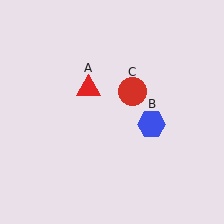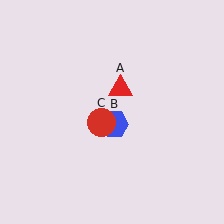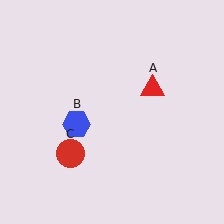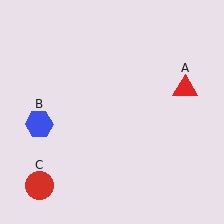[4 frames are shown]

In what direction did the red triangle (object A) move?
The red triangle (object A) moved right.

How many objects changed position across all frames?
3 objects changed position: red triangle (object A), blue hexagon (object B), red circle (object C).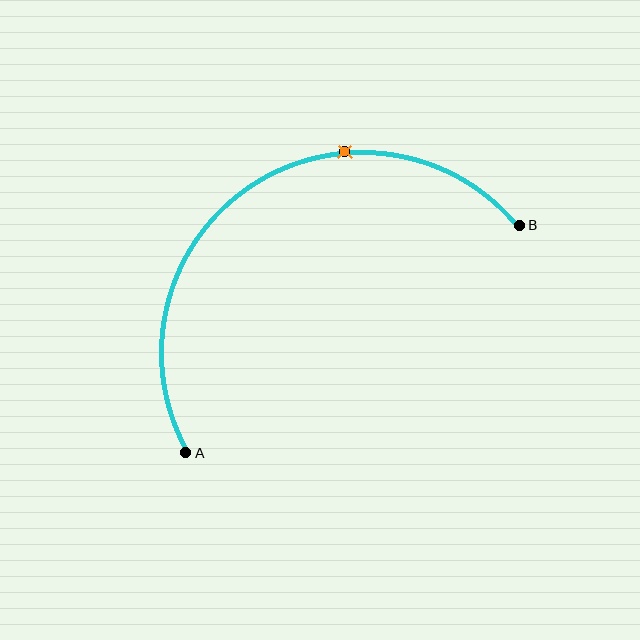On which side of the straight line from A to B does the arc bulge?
The arc bulges above and to the left of the straight line connecting A and B.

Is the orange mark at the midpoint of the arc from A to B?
No. The orange mark lies on the arc but is closer to endpoint B. The arc midpoint would be at the point on the curve equidistant along the arc from both A and B.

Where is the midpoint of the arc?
The arc midpoint is the point on the curve farthest from the straight line joining A and B. It sits above and to the left of that line.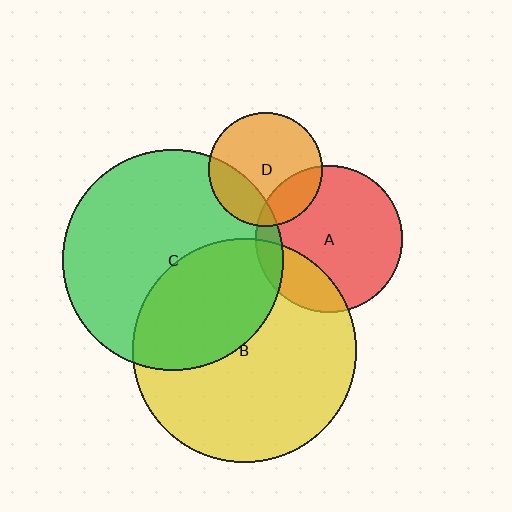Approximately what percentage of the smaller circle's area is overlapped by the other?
Approximately 25%.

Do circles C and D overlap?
Yes.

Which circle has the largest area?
Circle B (yellow).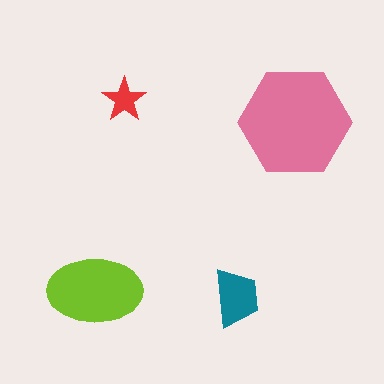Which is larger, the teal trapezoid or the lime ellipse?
The lime ellipse.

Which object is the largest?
The pink hexagon.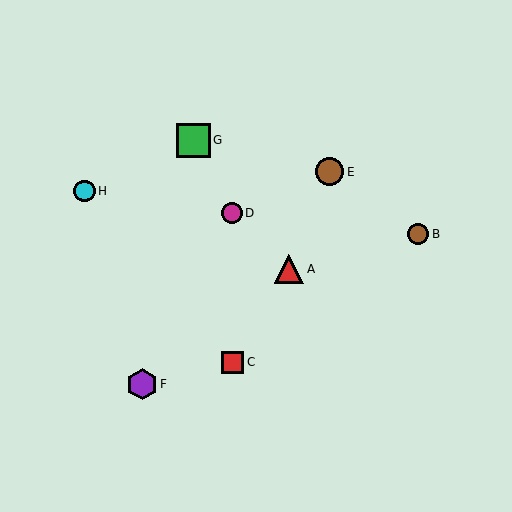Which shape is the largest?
The green square (labeled G) is the largest.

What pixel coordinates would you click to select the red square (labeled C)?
Click at (233, 362) to select the red square C.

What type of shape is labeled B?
Shape B is a brown circle.